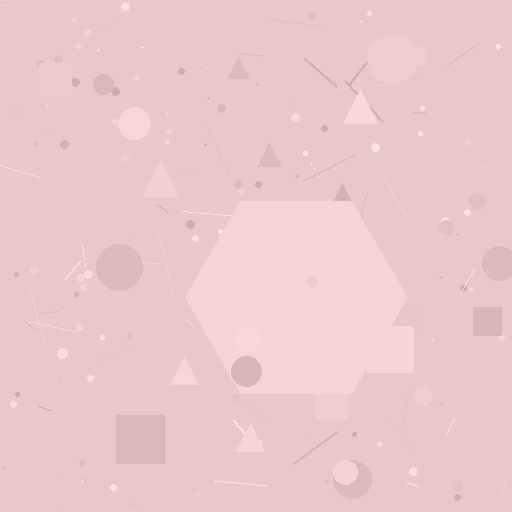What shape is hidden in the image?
A hexagon is hidden in the image.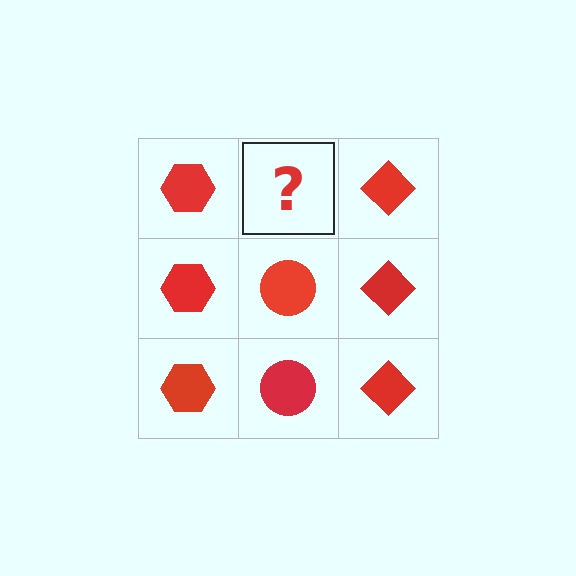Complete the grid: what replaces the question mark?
The question mark should be replaced with a red circle.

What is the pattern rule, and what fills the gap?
The rule is that each column has a consistent shape. The gap should be filled with a red circle.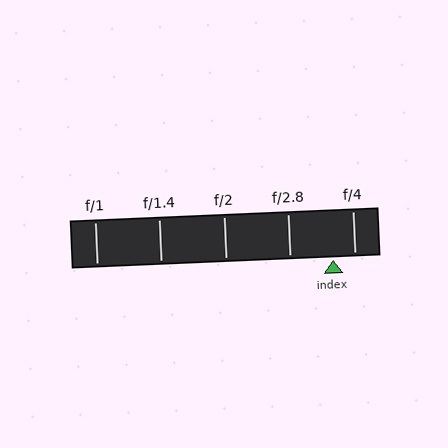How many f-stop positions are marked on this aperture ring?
There are 5 f-stop positions marked.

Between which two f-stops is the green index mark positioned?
The index mark is between f/2.8 and f/4.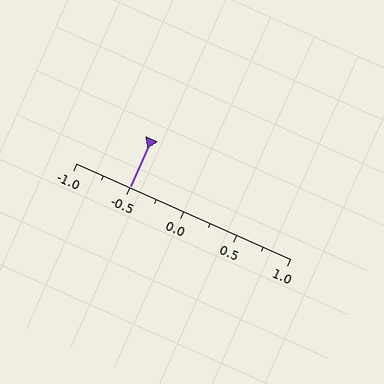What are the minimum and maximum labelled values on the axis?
The axis runs from -1.0 to 1.0.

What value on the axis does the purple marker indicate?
The marker indicates approximately -0.5.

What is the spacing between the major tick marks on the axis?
The major ticks are spaced 0.5 apart.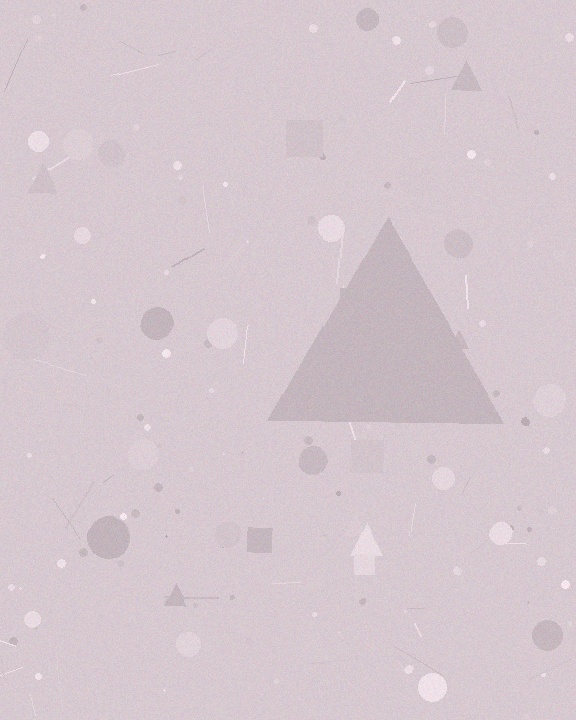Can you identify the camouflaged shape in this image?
The camouflaged shape is a triangle.